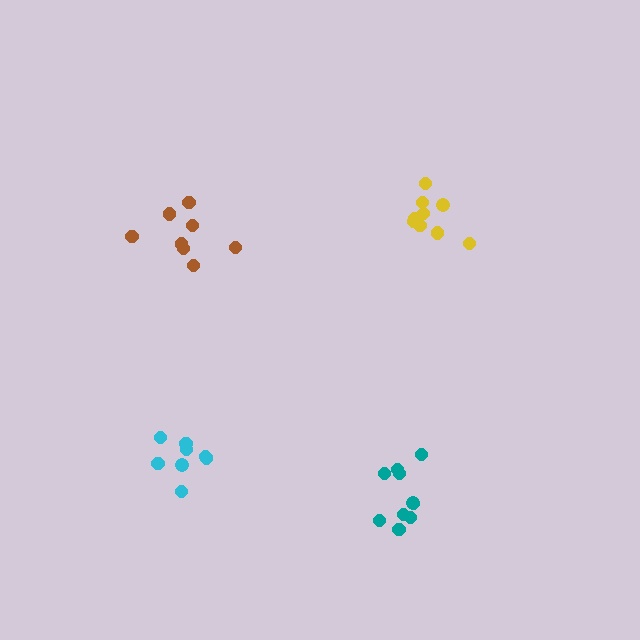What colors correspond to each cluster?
The clusters are colored: brown, yellow, cyan, teal.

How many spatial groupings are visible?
There are 4 spatial groupings.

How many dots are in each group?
Group 1: 8 dots, Group 2: 9 dots, Group 3: 8 dots, Group 4: 10 dots (35 total).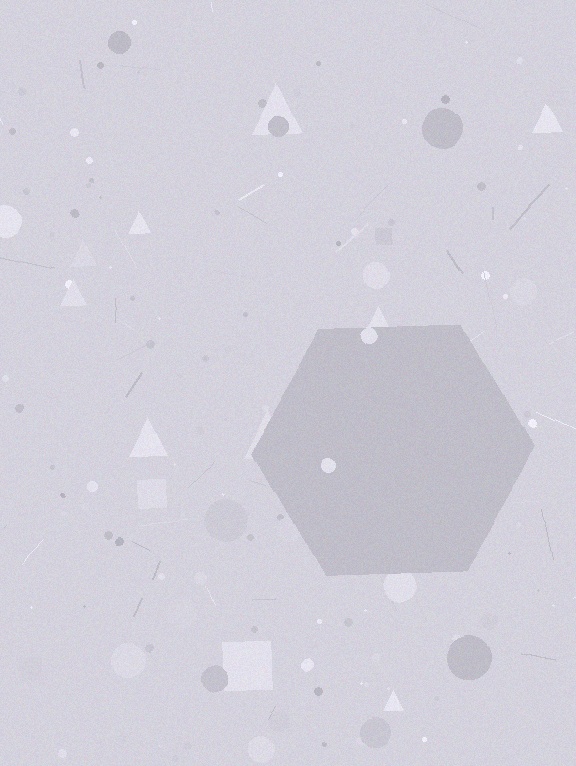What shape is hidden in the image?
A hexagon is hidden in the image.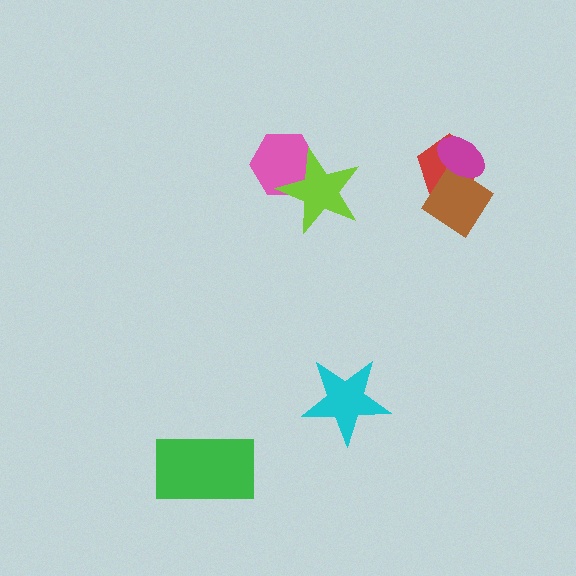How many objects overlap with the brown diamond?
2 objects overlap with the brown diamond.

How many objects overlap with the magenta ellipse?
2 objects overlap with the magenta ellipse.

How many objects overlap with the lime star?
1 object overlaps with the lime star.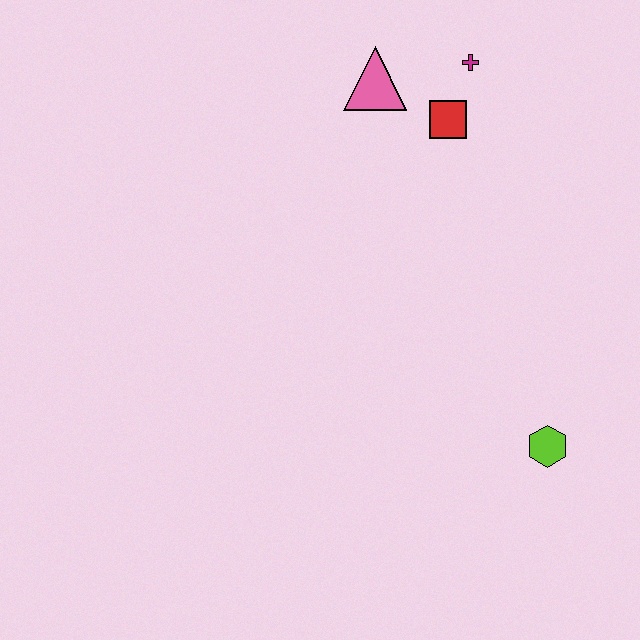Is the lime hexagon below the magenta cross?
Yes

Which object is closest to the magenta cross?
The red square is closest to the magenta cross.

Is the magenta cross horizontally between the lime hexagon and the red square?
Yes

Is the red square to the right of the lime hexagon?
No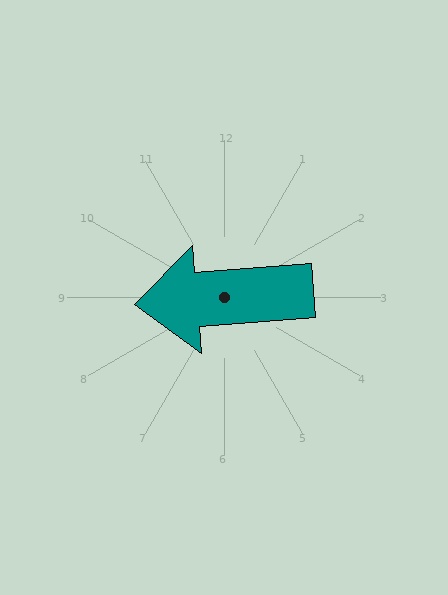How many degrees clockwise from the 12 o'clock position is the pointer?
Approximately 265 degrees.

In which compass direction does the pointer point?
West.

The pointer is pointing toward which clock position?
Roughly 9 o'clock.